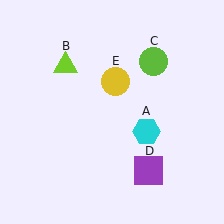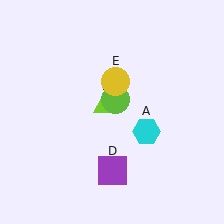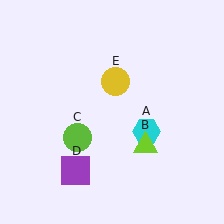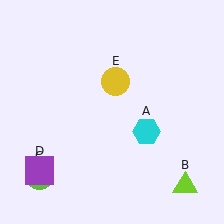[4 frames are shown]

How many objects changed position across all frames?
3 objects changed position: lime triangle (object B), lime circle (object C), purple square (object D).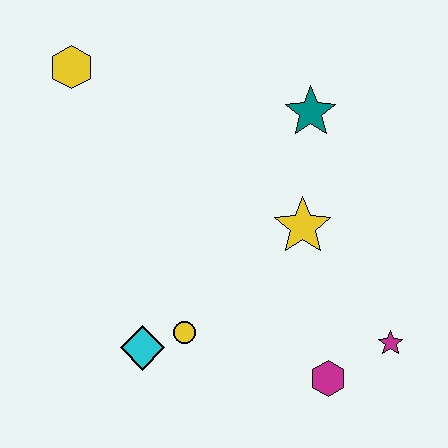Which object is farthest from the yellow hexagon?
The magenta star is farthest from the yellow hexagon.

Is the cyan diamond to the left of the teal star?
Yes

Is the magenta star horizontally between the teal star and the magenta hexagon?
No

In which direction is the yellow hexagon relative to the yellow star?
The yellow hexagon is to the left of the yellow star.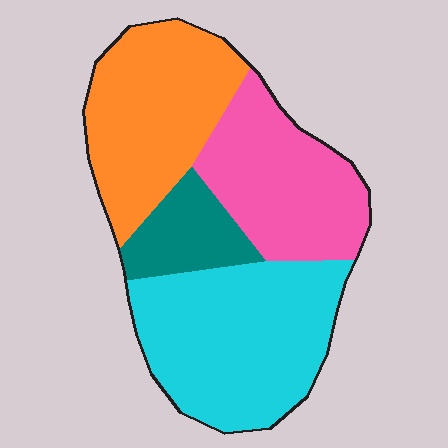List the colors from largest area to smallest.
From largest to smallest: cyan, orange, pink, teal.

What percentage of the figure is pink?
Pink covers around 25% of the figure.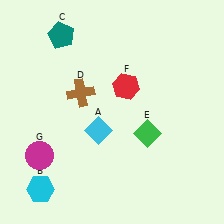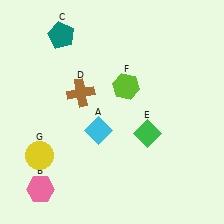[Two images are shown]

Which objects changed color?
B changed from cyan to pink. F changed from red to lime. G changed from magenta to yellow.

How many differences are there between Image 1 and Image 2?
There are 3 differences between the two images.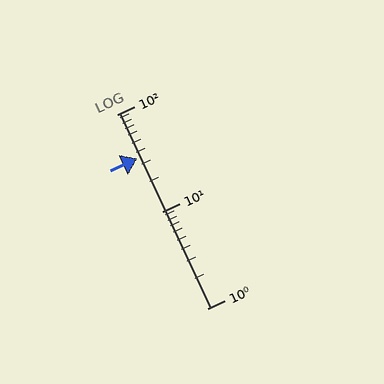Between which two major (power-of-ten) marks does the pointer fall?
The pointer is between 10 and 100.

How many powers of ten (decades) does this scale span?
The scale spans 2 decades, from 1 to 100.